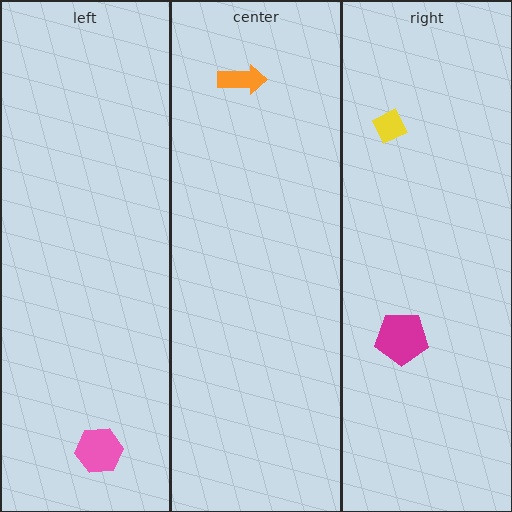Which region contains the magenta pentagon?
The right region.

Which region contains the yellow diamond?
The right region.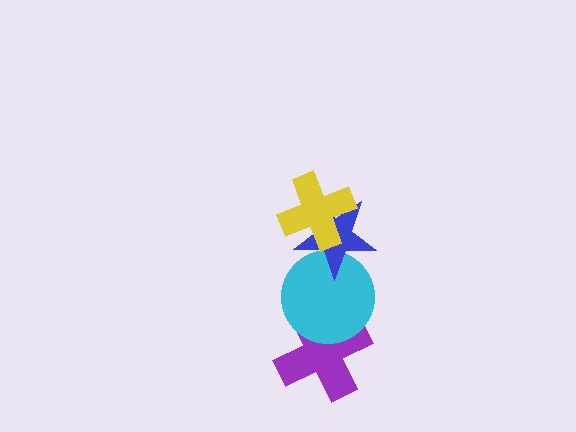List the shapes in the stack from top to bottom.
From top to bottom: the yellow cross, the blue star, the cyan circle, the purple cross.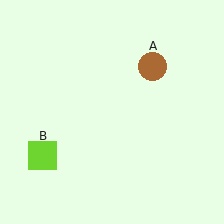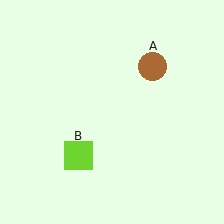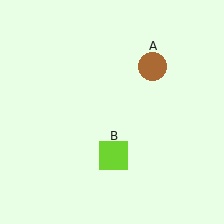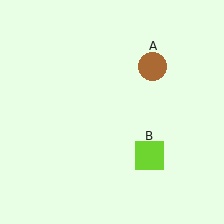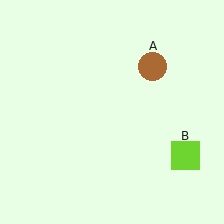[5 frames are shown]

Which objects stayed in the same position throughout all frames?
Brown circle (object A) remained stationary.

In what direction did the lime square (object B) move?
The lime square (object B) moved right.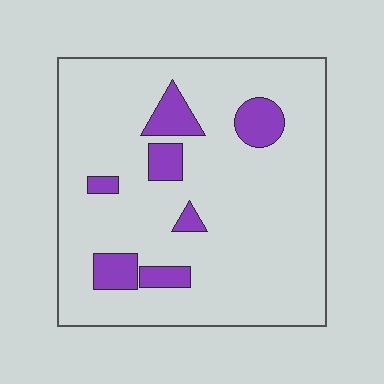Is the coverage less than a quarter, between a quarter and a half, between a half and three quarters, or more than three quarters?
Less than a quarter.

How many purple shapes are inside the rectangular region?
7.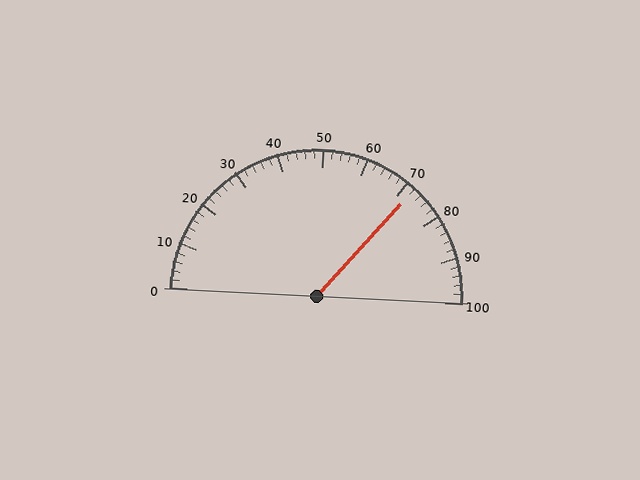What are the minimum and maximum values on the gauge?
The gauge ranges from 0 to 100.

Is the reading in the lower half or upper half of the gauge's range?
The reading is in the upper half of the range (0 to 100).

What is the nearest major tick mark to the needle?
The nearest major tick mark is 70.